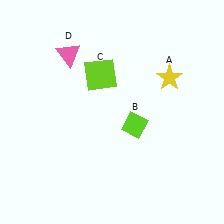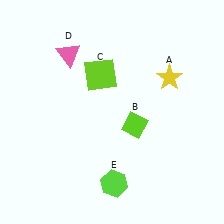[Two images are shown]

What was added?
A lime hexagon (E) was added in Image 2.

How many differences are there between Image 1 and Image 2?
There is 1 difference between the two images.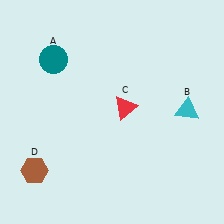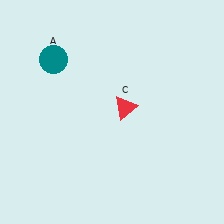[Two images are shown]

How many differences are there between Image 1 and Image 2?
There are 2 differences between the two images.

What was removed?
The cyan triangle (B), the brown hexagon (D) were removed in Image 2.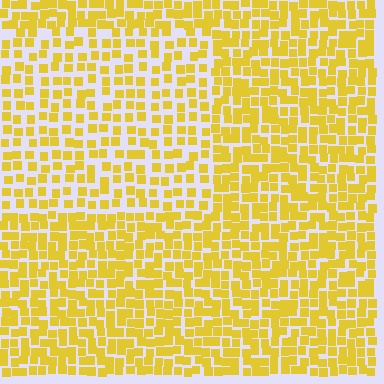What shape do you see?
I see a rectangle.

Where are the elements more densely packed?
The elements are more densely packed outside the rectangle boundary.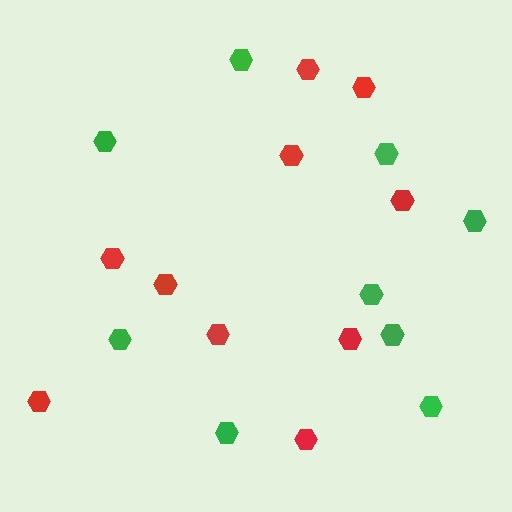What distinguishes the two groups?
There are 2 groups: one group of red hexagons (10) and one group of green hexagons (9).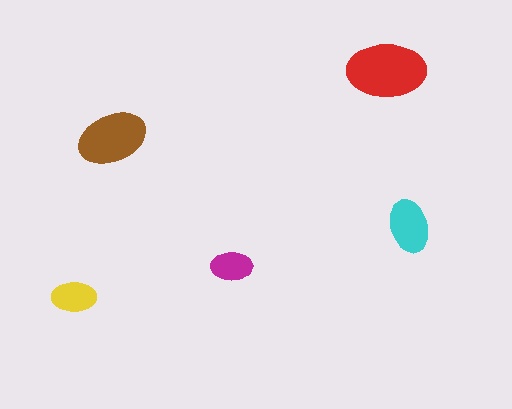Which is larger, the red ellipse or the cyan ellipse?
The red one.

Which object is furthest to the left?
The yellow ellipse is leftmost.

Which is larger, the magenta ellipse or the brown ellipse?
The brown one.